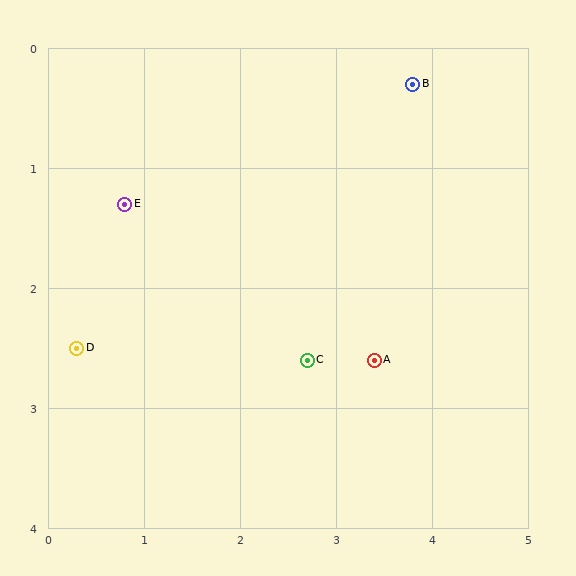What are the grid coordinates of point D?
Point D is at approximately (0.3, 2.5).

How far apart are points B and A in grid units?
Points B and A are about 2.3 grid units apart.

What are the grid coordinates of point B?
Point B is at approximately (3.8, 0.3).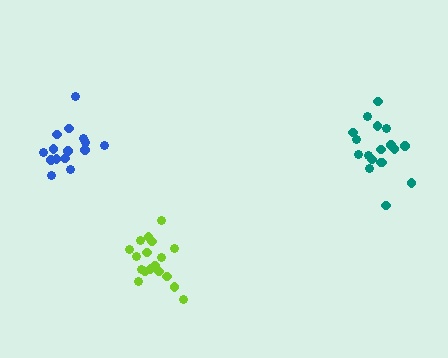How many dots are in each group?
Group 1: 18 dots, Group 2: 15 dots, Group 3: 18 dots (51 total).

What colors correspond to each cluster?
The clusters are colored: teal, blue, lime.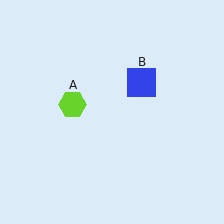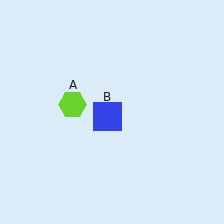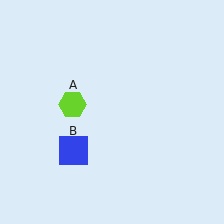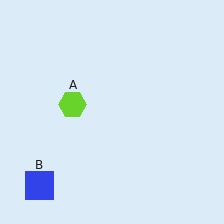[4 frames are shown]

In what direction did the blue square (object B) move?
The blue square (object B) moved down and to the left.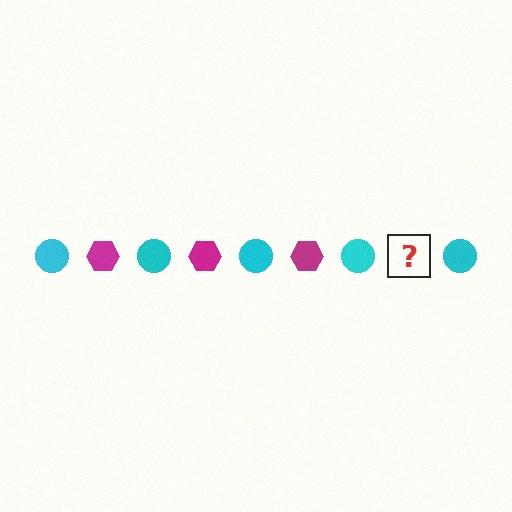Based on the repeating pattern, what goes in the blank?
The blank should be a magenta hexagon.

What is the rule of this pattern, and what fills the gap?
The rule is that the pattern alternates between cyan circle and magenta hexagon. The gap should be filled with a magenta hexagon.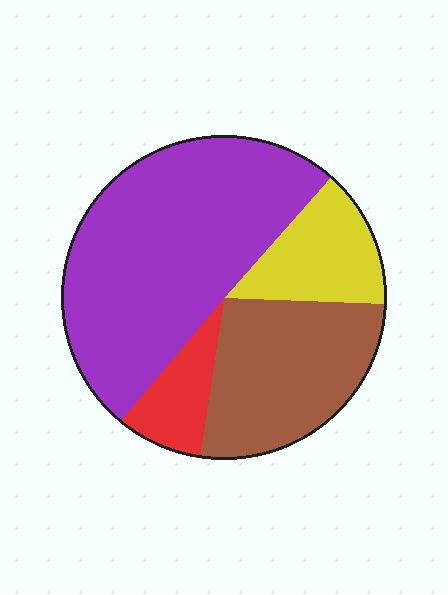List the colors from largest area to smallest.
From largest to smallest: purple, brown, yellow, red.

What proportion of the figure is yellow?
Yellow covers about 15% of the figure.